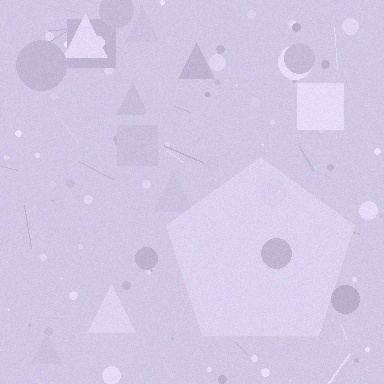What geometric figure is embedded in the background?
A pentagon is embedded in the background.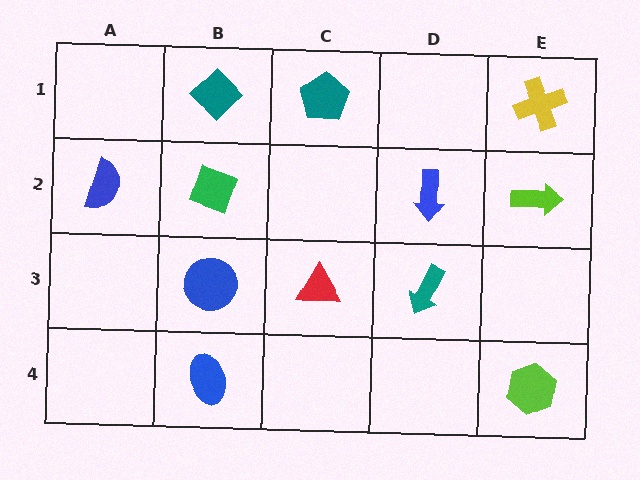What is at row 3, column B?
A blue circle.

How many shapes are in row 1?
3 shapes.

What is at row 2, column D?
A blue arrow.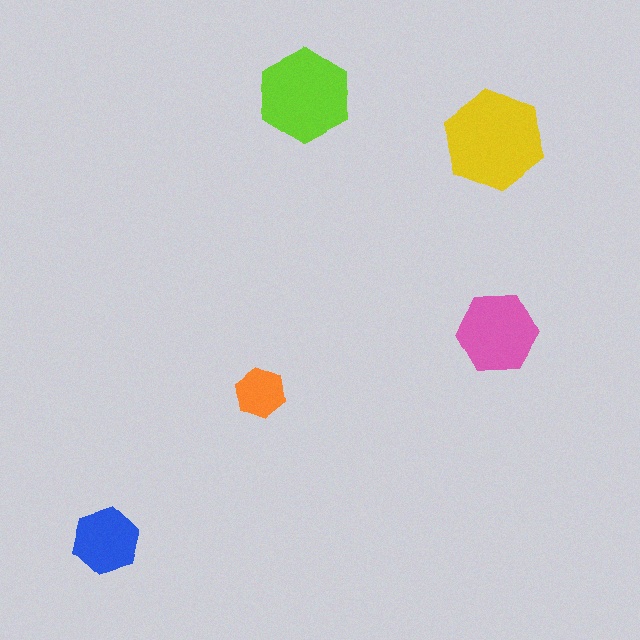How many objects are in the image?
There are 5 objects in the image.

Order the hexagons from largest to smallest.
the yellow one, the lime one, the pink one, the blue one, the orange one.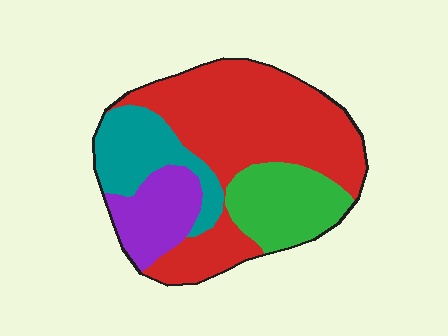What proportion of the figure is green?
Green covers around 20% of the figure.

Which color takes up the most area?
Red, at roughly 50%.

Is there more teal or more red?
Red.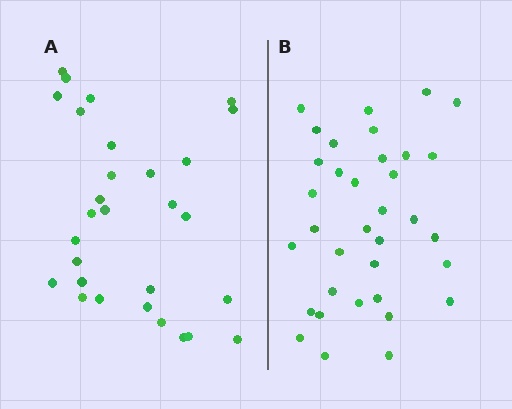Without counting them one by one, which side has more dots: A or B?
Region B (the right region) has more dots.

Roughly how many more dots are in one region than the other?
Region B has about 6 more dots than region A.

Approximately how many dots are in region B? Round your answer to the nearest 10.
About 40 dots. (The exact count is 35, which rounds to 40.)